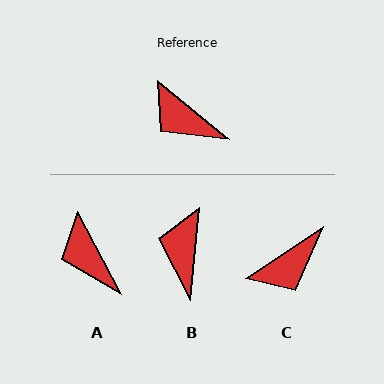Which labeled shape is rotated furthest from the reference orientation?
C, about 73 degrees away.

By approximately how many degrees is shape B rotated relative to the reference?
Approximately 56 degrees clockwise.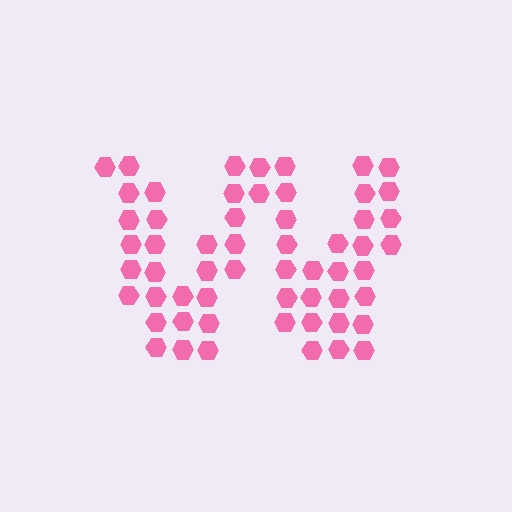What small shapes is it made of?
It is made of small hexagons.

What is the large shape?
The large shape is the letter W.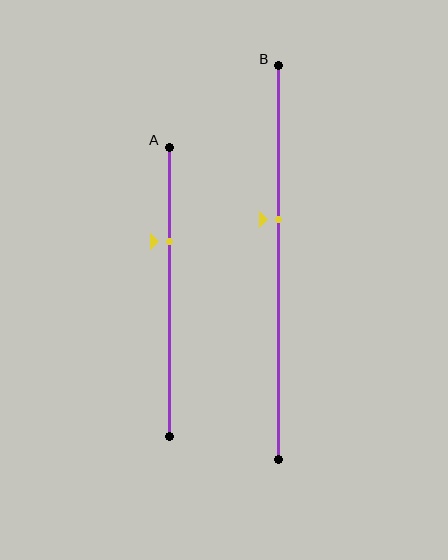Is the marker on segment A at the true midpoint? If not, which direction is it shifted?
No, the marker on segment A is shifted upward by about 17% of the segment length.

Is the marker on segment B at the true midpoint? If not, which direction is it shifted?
No, the marker on segment B is shifted upward by about 11% of the segment length.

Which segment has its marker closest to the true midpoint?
Segment B has its marker closest to the true midpoint.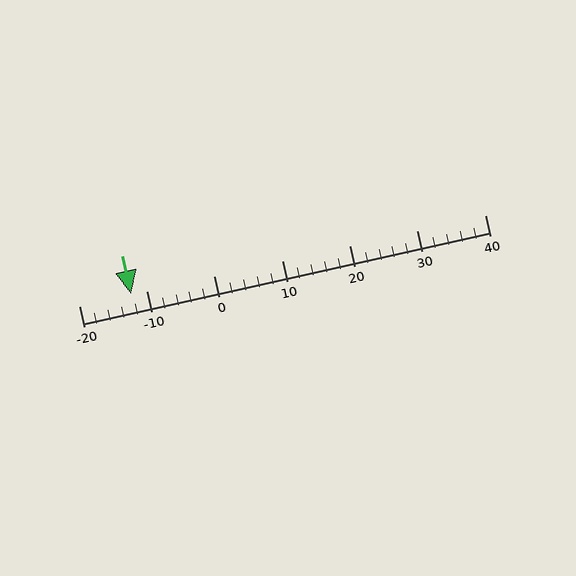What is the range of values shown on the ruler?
The ruler shows values from -20 to 40.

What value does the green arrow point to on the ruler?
The green arrow points to approximately -12.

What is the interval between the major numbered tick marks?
The major tick marks are spaced 10 units apart.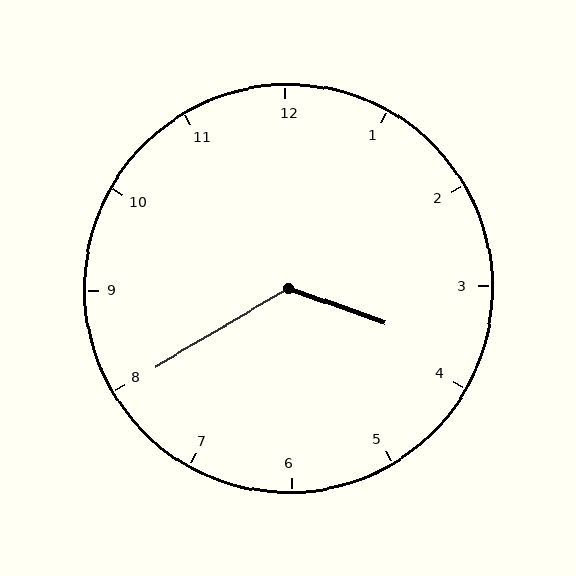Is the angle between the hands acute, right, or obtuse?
It is obtuse.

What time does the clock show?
3:40.